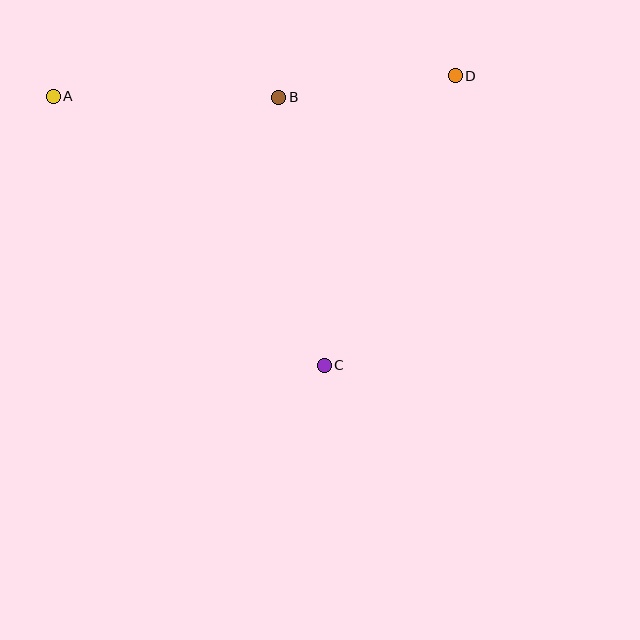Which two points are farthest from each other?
Points A and D are farthest from each other.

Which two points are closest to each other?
Points B and D are closest to each other.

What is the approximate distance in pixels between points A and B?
The distance between A and B is approximately 226 pixels.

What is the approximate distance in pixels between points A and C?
The distance between A and C is approximately 382 pixels.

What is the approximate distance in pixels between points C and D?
The distance between C and D is approximately 318 pixels.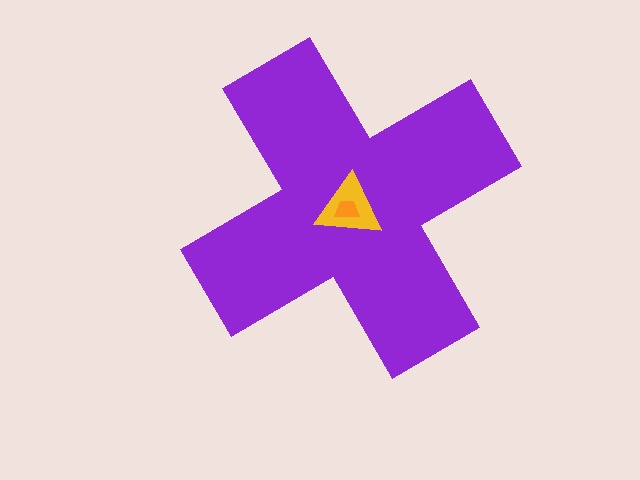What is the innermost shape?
The orange trapezoid.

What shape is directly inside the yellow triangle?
The orange trapezoid.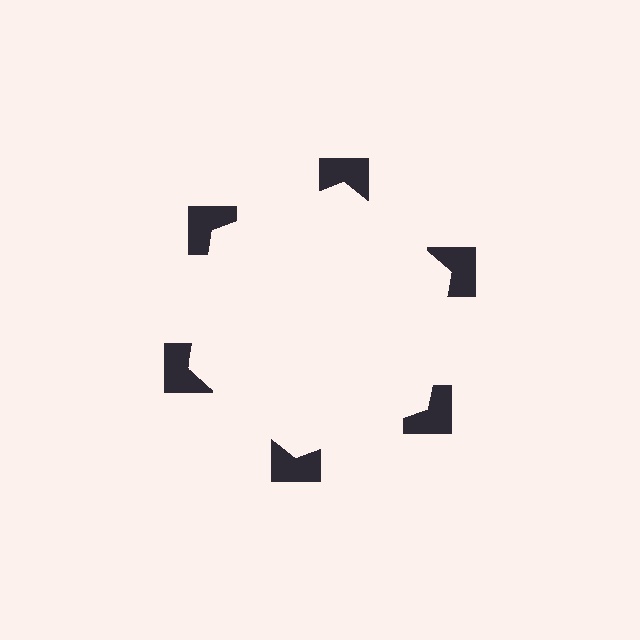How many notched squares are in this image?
There are 6 — one at each vertex of the illusory hexagon.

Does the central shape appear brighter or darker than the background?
It typically appears slightly brighter than the background, even though no actual brightness change is drawn.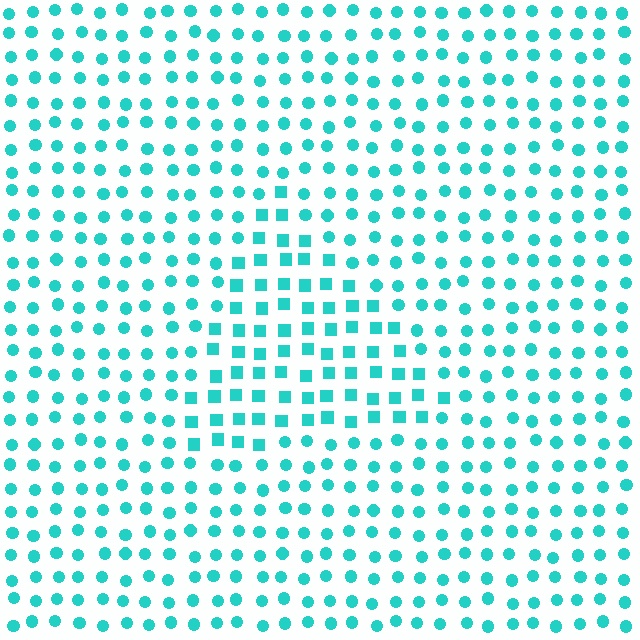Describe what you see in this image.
The image is filled with small cyan elements arranged in a uniform grid. A triangle-shaped region contains squares, while the surrounding area contains circles. The boundary is defined purely by the change in element shape.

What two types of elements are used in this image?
The image uses squares inside the triangle region and circles outside it.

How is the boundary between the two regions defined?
The boundary is defined by a change in element shape: squares inside vs. circles outside. All elements share the same color and spacing.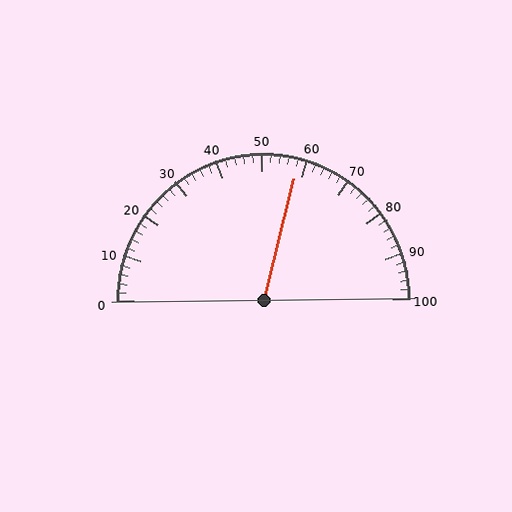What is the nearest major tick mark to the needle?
The nearest major tick mark is 60.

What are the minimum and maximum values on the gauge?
The gauge ranges from 0 to 100.